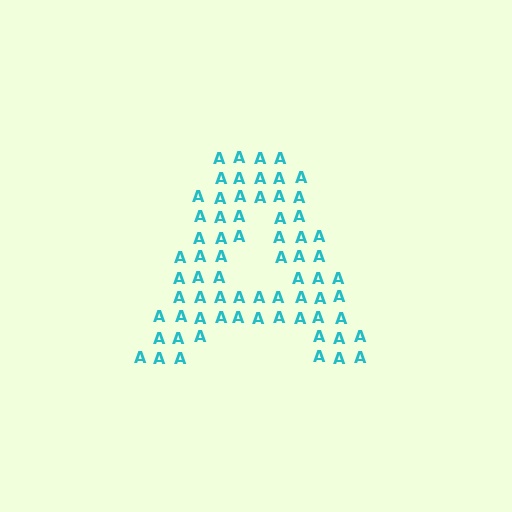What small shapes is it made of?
It is made of small letter A's.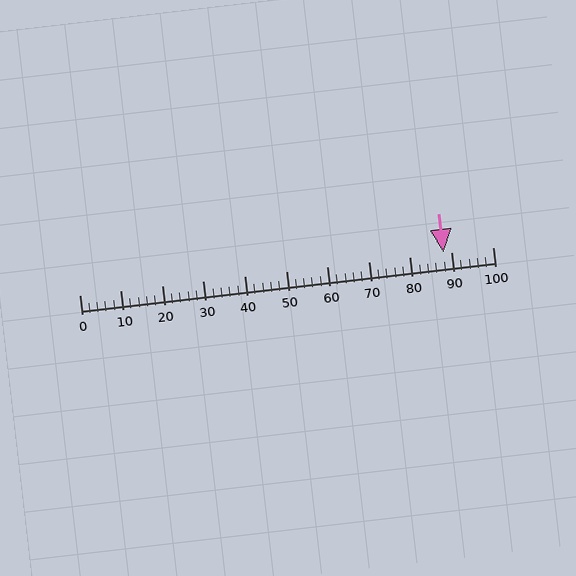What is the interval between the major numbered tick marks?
The major tick marks are spaced 10 units apart.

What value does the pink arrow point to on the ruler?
The pink arrow points to approximately 88.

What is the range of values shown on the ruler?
The ruler shows values from 0 to 100.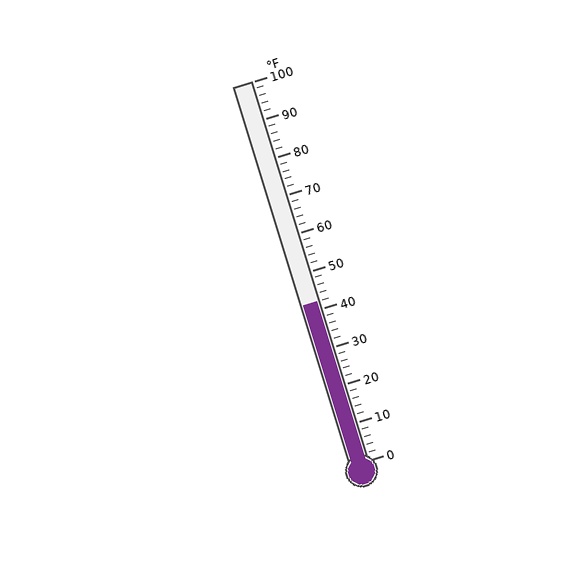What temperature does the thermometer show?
The thermometer shows approximately 42°F.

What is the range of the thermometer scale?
The thermometer scale ranges from 0°F to 100°F.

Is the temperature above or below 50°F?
The temperature is below 50°F.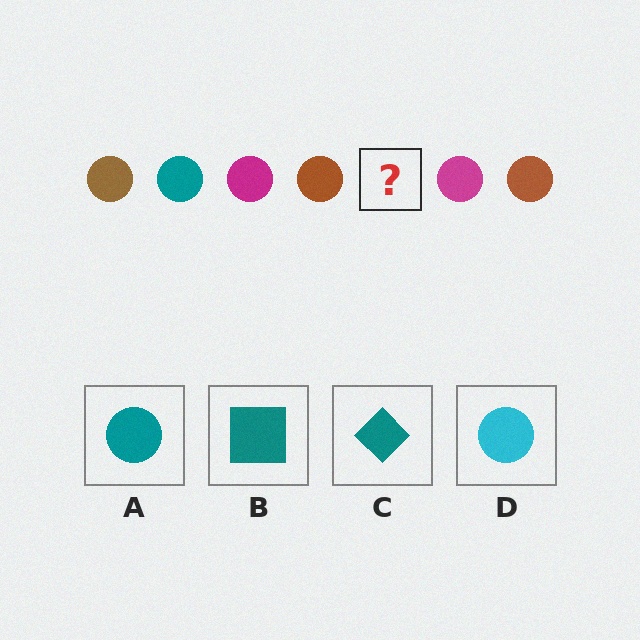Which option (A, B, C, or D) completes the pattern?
A.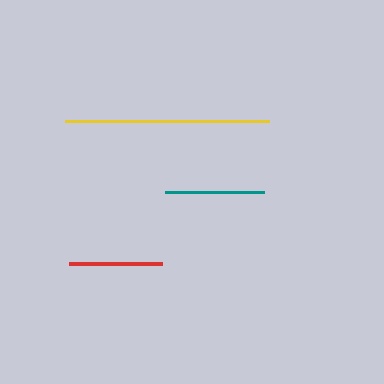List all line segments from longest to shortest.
From longest to shortest: yellow, teal, red.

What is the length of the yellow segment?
The yellow segment is approximately 204 pixels long.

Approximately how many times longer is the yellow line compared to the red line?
The yellow line is approximately 2.2 times the length of the red line.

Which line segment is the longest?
The yellow line is the longest at approximately 204 pixels.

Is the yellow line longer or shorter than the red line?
The yellow line is longer than the red line.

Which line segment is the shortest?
The red line is the shortest at approximately 93 pixels.